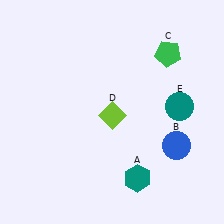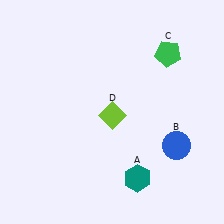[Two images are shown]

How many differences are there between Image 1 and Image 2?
There is 1 difference between the two images.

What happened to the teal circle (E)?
The teal circle (E) was removed in Image 2. It was in the top-right area of Image 1.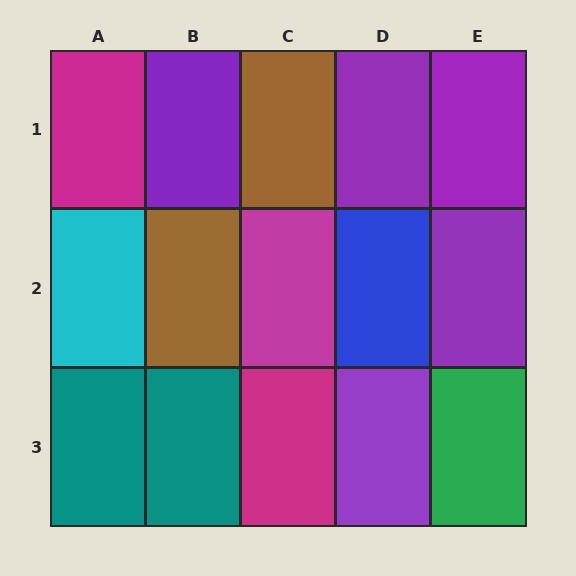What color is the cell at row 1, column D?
Purple.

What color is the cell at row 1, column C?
Brown.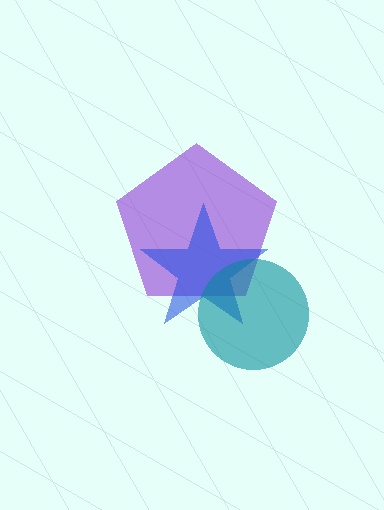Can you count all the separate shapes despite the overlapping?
Yes, there are 3 separate shapes.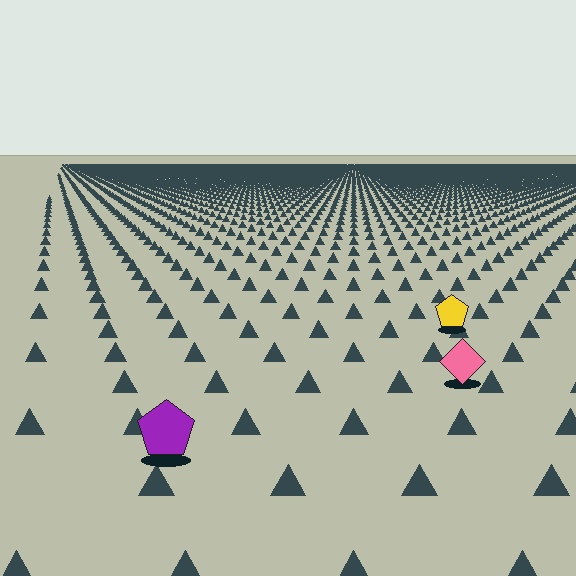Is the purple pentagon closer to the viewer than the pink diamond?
Yes. The purple pentagon is closer — you can tell from the texture gradient: the ground texture is coarser near it.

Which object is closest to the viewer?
The purple pentagon is closest. The texture marks near it are larger and more spread out.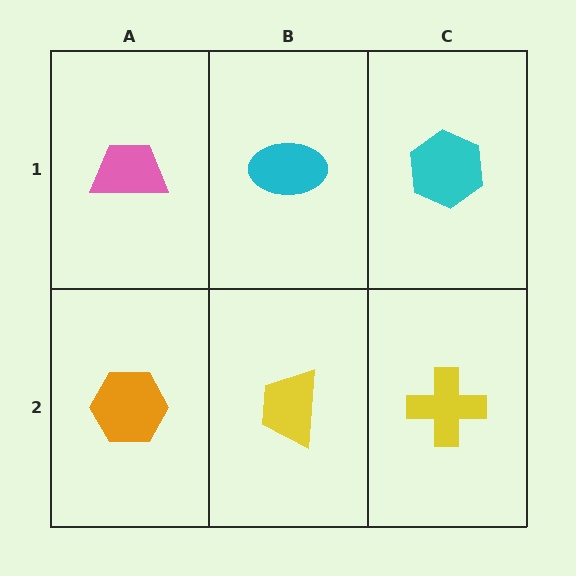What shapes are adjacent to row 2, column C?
A cyan hexagon (row 1, column C), a yellow trapezoid (row 2, column B).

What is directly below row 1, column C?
A yellow cross.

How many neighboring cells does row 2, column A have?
2.